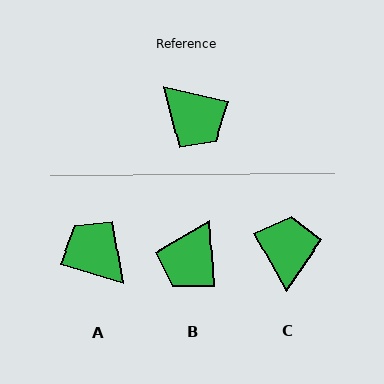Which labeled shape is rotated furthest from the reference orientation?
A, about 177 degrees away.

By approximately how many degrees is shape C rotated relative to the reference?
Approximately 132 degrees counter-clockwise.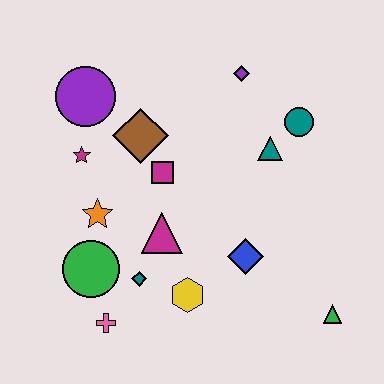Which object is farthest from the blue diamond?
The purple circle is farthest from the blue diamond.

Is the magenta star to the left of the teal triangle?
Yes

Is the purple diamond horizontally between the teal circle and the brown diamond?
Yes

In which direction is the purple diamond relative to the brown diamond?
The purple diamond is to the right of the brown diamond.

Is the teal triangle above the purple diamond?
No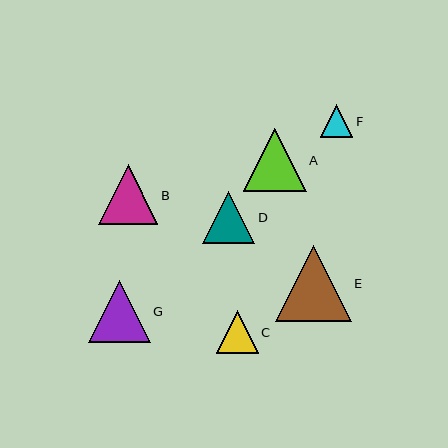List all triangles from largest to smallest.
From largest to smallest: E, A, G, B, D, C, F.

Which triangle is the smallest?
Triangle F is the smallest with a size of approximately 33 pixels.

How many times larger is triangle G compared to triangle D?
Triangle G is approximately 1.2 times the size of triangle D.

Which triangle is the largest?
Triangle E is the largest with a size of approximately 76 pixels.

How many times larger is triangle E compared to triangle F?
Triangle E is approximately 2.3 times the size of triangle F.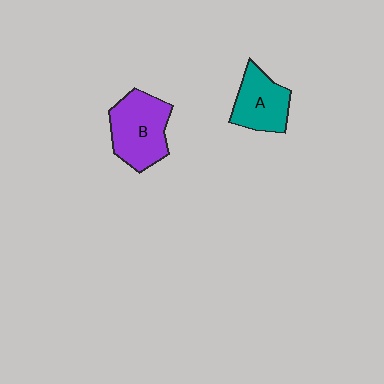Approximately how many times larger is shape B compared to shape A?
Approximately 1.3 times.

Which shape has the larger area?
Shape B (purple).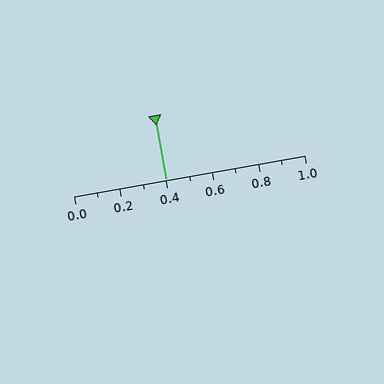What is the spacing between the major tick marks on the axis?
The major ticks are spaced 0.2 apart.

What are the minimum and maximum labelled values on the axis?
The axis runs from 0.0 to 1.0.